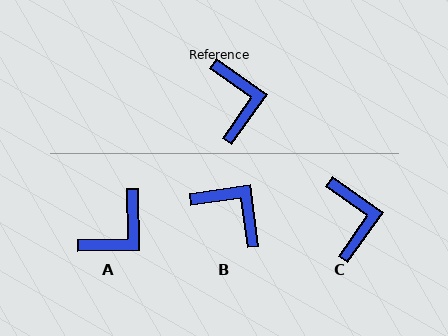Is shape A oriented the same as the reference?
No, it is off by about 54 degrees.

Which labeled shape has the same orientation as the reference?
C.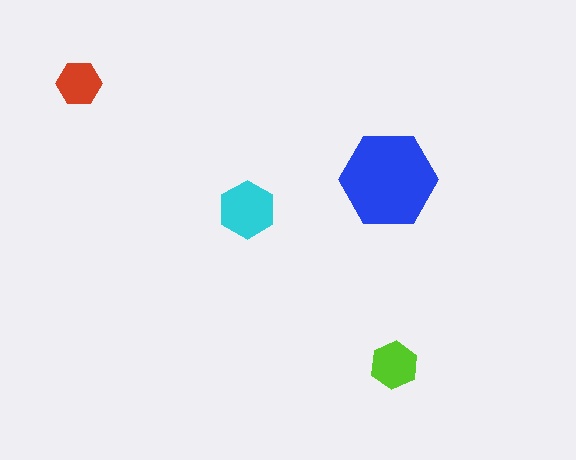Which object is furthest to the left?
The red hexagon is leftmost.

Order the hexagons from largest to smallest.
the blue one, the cyan one, the lime one, the red one.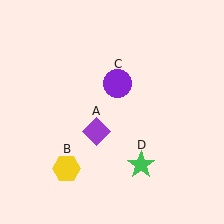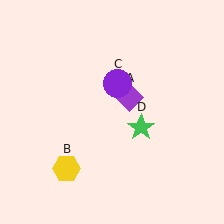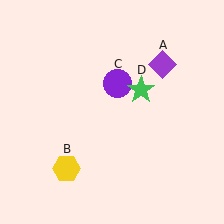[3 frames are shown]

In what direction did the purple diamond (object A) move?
The purple diamond (object A) moved up and to the right.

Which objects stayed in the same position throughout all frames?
Yellow hexagon (object B) and purple circle (object C) remained stationary.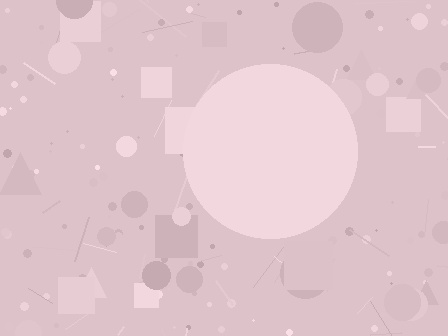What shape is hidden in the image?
A circle is hidden in the image.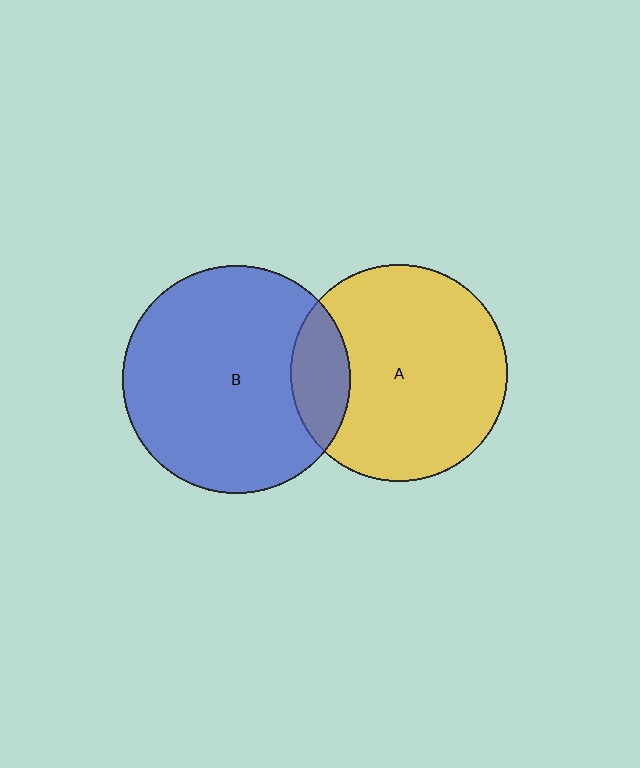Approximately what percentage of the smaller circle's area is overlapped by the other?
Approximately 15%.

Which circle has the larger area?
Circle B (blue).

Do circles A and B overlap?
Yes.